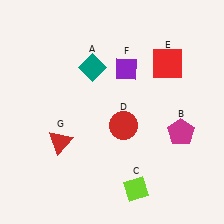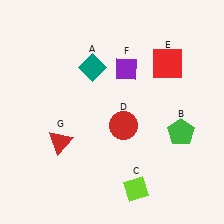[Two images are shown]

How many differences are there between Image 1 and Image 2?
There is 1 difference between the two images.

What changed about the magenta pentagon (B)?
In Image 1, B is magenta. In Image 2, it changed to green.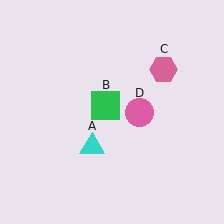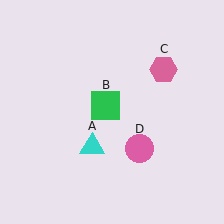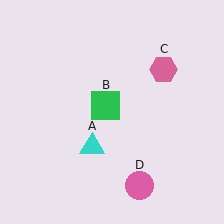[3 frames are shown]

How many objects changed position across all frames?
1 object changed position: pink circle (object D).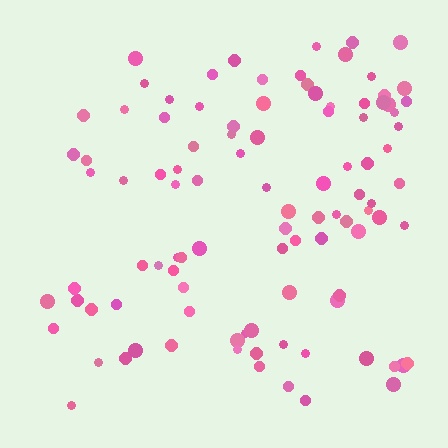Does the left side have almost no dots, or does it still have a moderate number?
Still a moderate number, just noticeably fewer than the right.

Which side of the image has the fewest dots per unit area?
The left.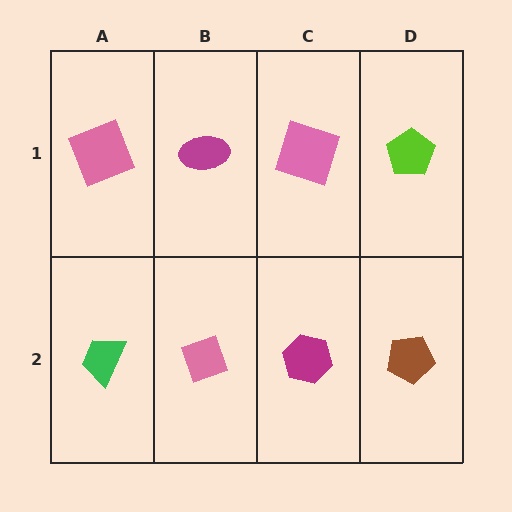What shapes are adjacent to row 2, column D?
A lime pentagon (row 1, column D), a magenta hexagon (row 2, column C).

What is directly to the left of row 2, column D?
A magenta hexagon.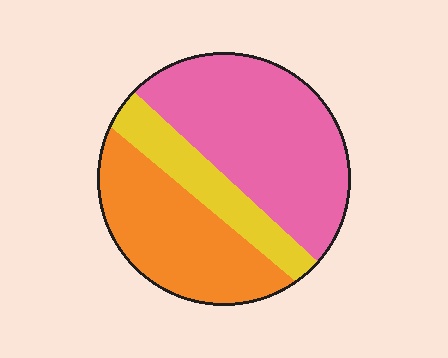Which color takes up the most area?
Pink, at roughly 50%.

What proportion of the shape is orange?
Orange covers about 35% of the shape.